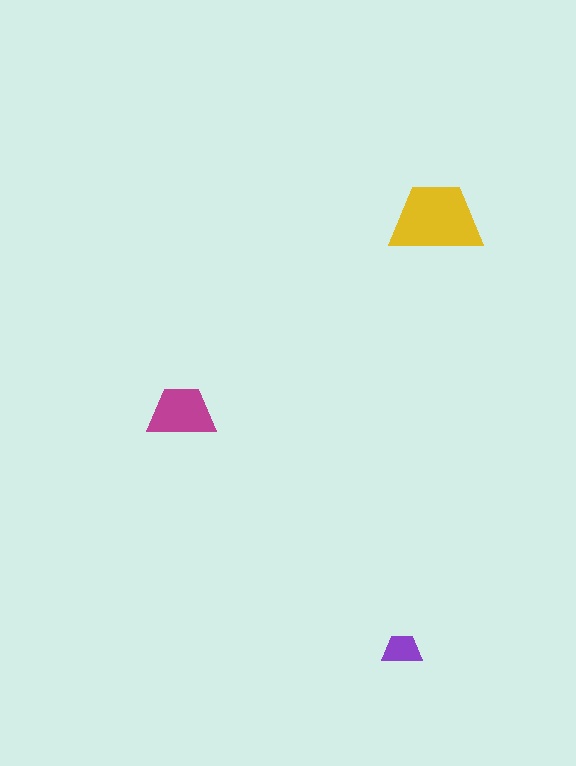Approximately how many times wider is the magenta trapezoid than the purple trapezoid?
About 1.5 times wider.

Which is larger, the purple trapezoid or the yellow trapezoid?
The yellow one.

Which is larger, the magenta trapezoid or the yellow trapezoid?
The yellow one.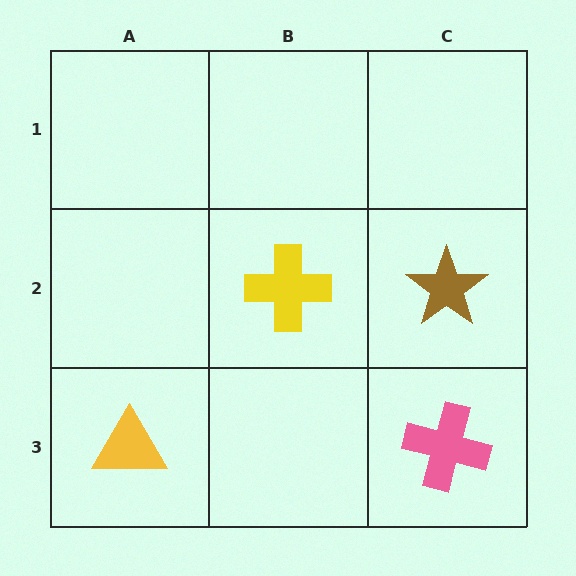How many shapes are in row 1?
0 shapes.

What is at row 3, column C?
A pink cross.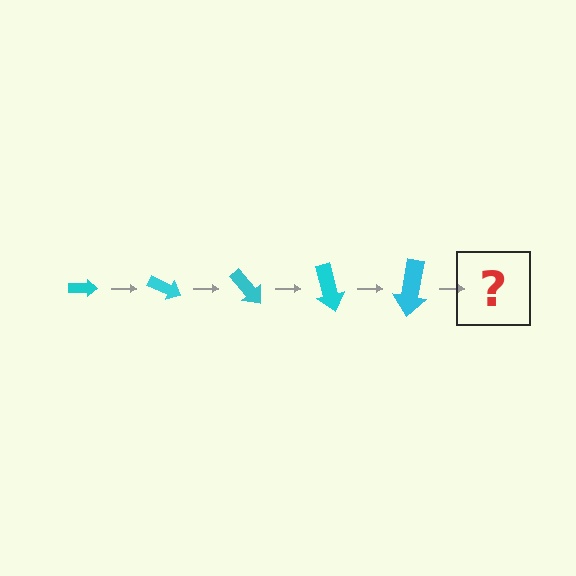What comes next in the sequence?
The next element should be an arrow, larger than the previous one and rotated 125 degrees from the start.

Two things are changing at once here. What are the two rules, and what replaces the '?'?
The two rules are that the arrow grows larger each step and it rotates 25 degrees each step. The '?' should be an arrow, larger than the previous one and rotated 125 degrees from the start.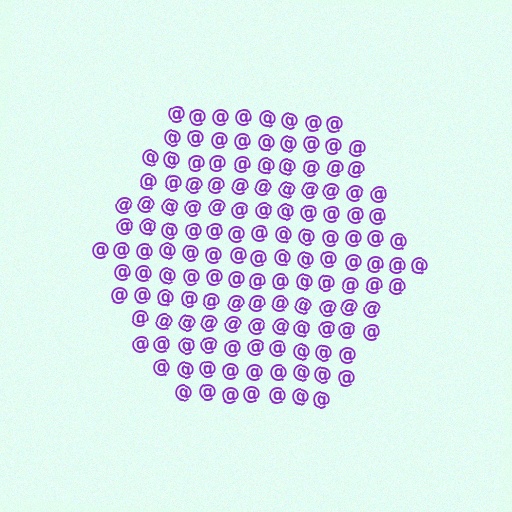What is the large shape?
The large shape is a hexagon.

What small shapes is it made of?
It is made of small at signs.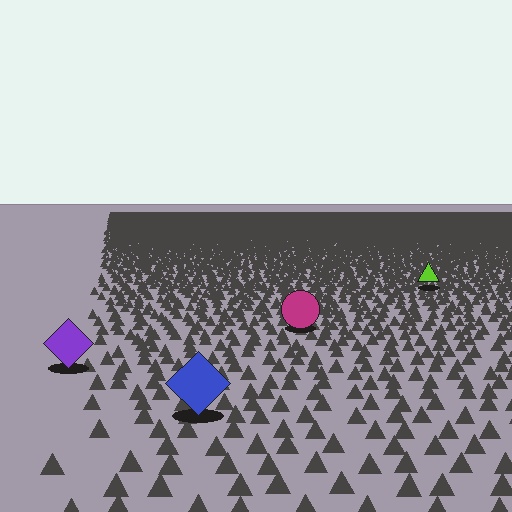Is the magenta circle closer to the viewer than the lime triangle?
Yes. The magenta circle is closer — you can tell from the texture gradient: the ground texture is coarser near it.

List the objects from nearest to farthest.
From nearest to farthest: the blue diamond, the purple diamond, the magenta circle, the lime triangle.